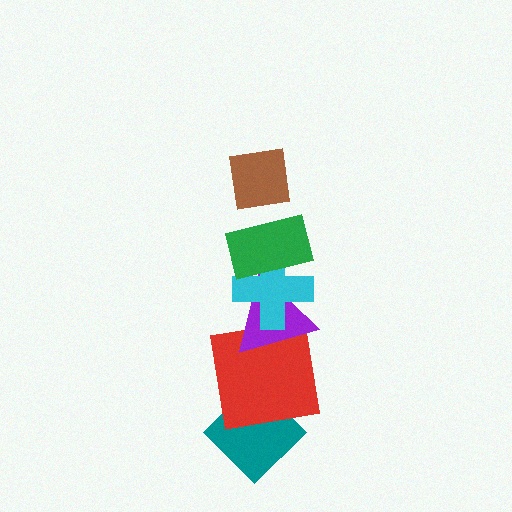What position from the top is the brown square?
The brown square is 1st from the top.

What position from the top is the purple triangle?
The purple triangle is 4th from the top.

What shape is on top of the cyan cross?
The green rectangle is on top of the cyan cross.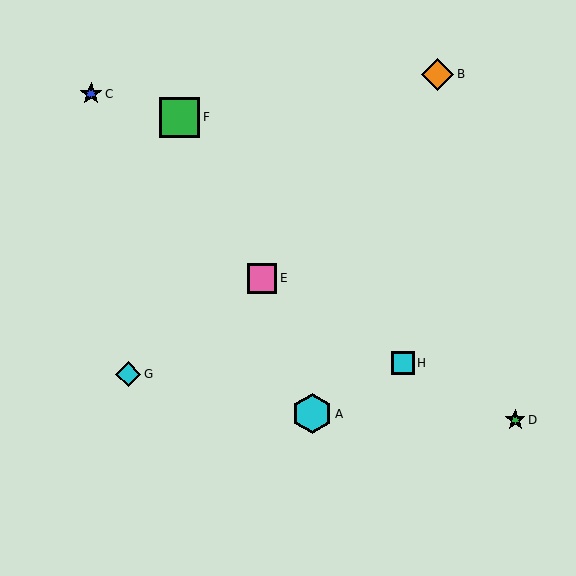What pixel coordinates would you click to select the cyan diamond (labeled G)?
Click at (128, 374) to select the cyan diamond G.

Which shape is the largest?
The green square (labeled F) is the largest.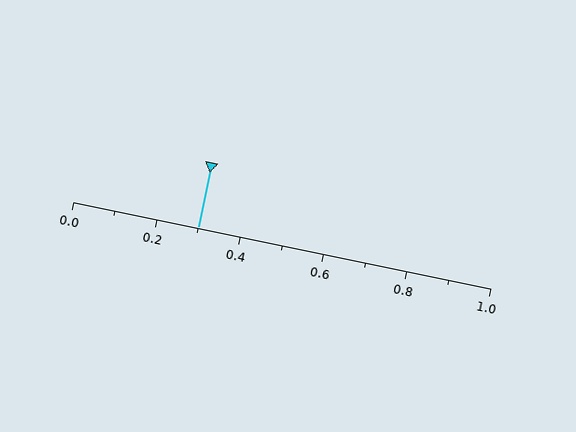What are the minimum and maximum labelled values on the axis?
The axis runs from 0.0 to 1.0.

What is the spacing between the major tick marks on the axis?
The major ticks are spaced 0.2 apart.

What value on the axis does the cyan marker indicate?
The marker indicates approximately 0.3.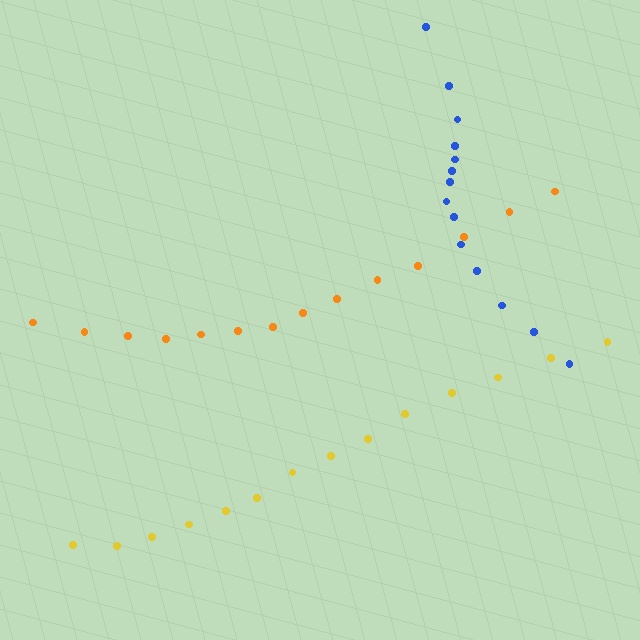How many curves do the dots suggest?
There are 3 distinct paths.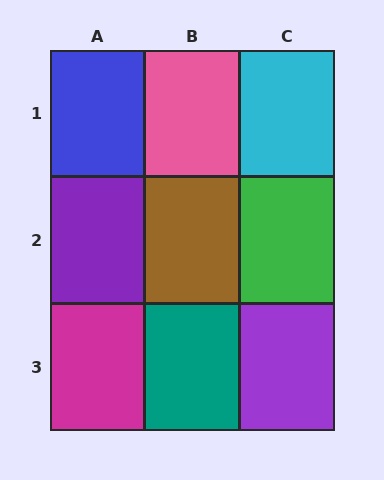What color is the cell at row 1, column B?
Pink.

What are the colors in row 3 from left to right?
Magenta, teal, purple.